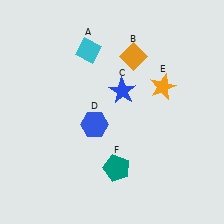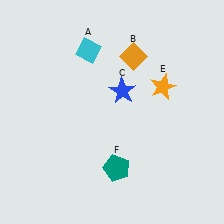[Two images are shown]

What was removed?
The blue hexagon (D) was removed in Image 2.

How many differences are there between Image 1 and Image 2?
There is 1 difference between the two images.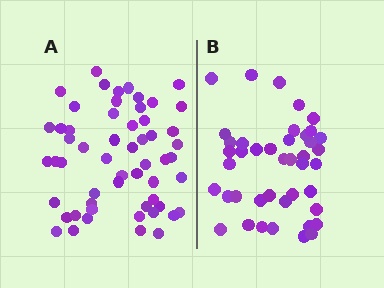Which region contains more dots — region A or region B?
Region A (the left region) has more dots.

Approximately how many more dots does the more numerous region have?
Region A has approximately 15 more dots than region B.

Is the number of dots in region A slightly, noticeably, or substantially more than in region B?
Region A has noticeably more, but not dramatically so. The ratio is roughly 1.3 to 1.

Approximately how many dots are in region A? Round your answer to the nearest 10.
About 60 dots. (The exact count is 56, which rounds to 60.)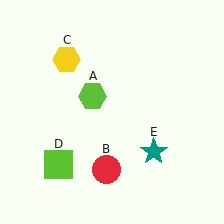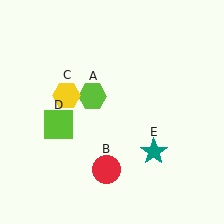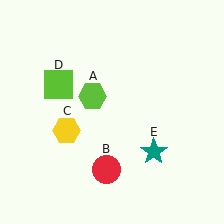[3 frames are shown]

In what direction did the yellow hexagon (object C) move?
The yellow hexagon (object C) moved down.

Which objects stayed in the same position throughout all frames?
Lime hexagon (object A) and red circle (object B) and teal star (object E) remained stationary.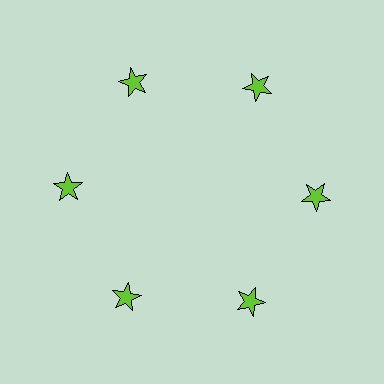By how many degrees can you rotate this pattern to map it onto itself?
The pattern maps onto itself every 60 degrees of rotation.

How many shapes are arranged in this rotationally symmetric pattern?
There are 6 shapes, arranged in 6 groups of 1.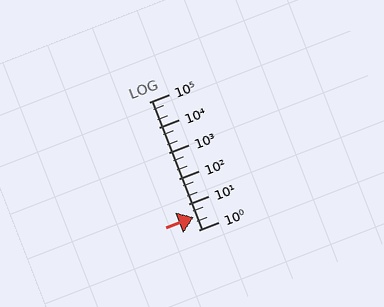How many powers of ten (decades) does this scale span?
The scale spans 5 decades, from 1 to 100000.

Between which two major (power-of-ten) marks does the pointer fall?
The pointer is between 1 and 10.